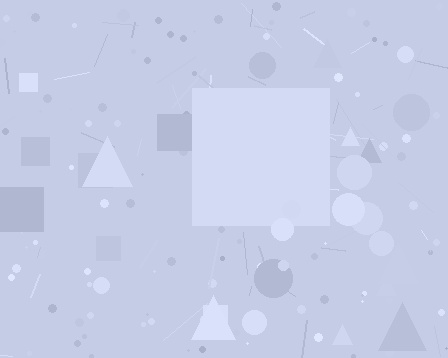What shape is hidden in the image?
A square is hidden in the image.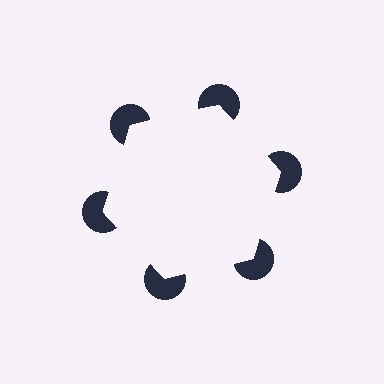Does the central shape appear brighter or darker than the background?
It typically appears slightly brighter than the background, even though no actual brightness change is drawn.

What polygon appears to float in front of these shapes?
An illusory hexagon — its edges are inferred from the aligned wedge cuts in the pac-man discs, not physically drawn.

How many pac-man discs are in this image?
There are 6 — one at each vertex of the illusory hexagon.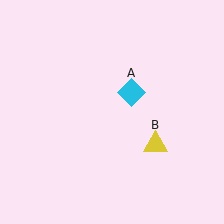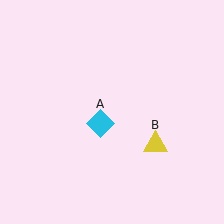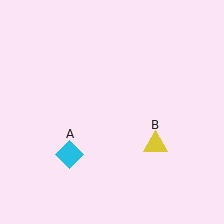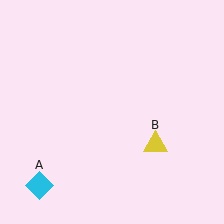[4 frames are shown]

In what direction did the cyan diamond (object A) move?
The cyan diamond (object A) moved down and to the left.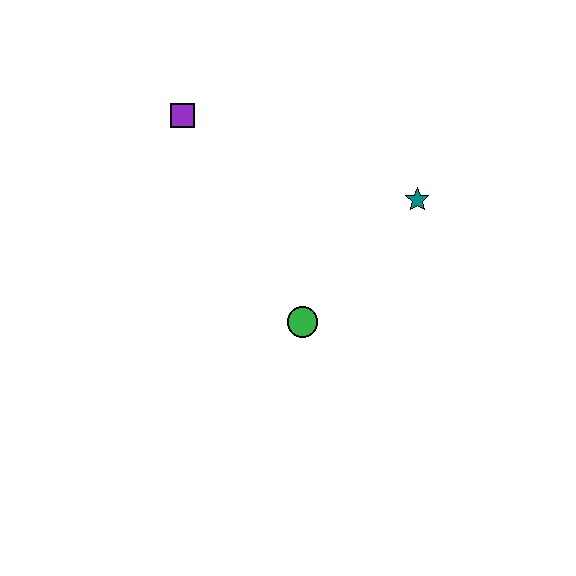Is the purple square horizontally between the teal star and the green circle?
No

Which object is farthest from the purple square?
The teal star is farthest from the purple square.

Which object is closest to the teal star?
The green circle is closest to the teal star.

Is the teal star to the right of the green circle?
Yes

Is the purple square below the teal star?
No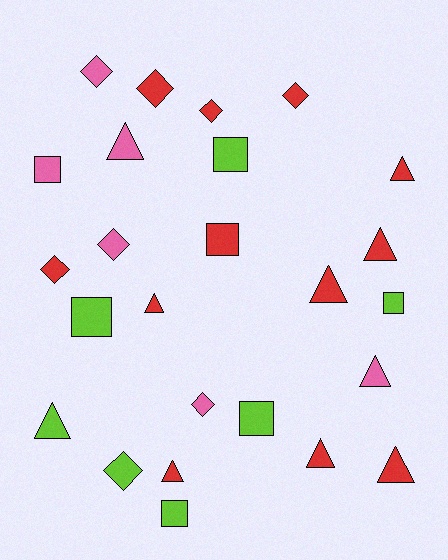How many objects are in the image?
There are 25 objects.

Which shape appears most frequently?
Triangle, with 10 objects.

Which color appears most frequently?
Red, with 12 objects.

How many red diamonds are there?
There are 4 red diamonds.